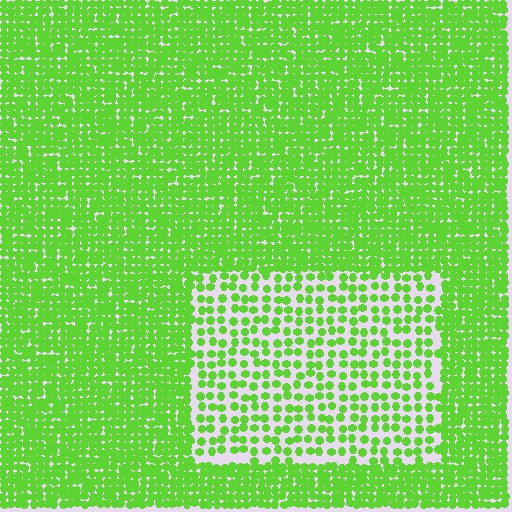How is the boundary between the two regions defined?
The boundary is defined by a change in element density (approximately 2.2x ratio). All elements are the same color, size, and shape.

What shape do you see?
I see a rectangle.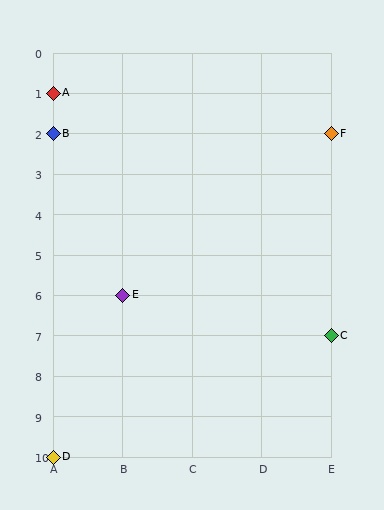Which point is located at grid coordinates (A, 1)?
Point A is at (A, 1).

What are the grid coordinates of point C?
Point C is at grid coordinates (E, 7).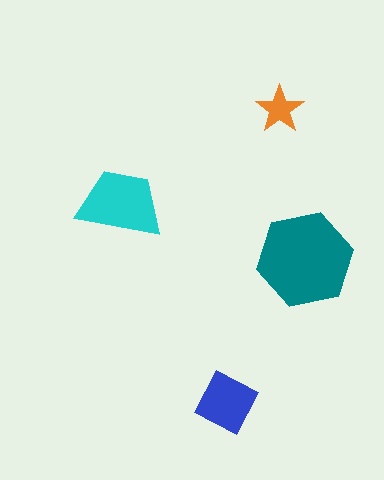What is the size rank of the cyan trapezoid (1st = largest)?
2nd.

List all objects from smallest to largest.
The orange star, the blue diamond, the cyan trapezoid, the teal hexagon.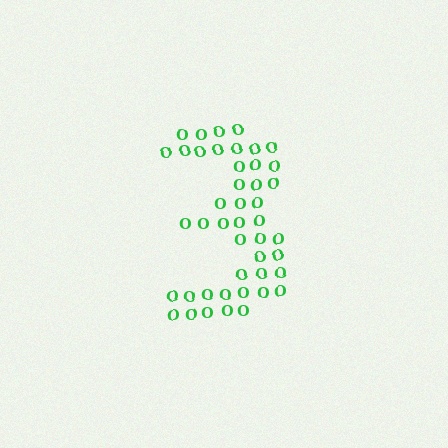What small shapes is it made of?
It is made of small letter O's.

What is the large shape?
The large shape is the digit 3.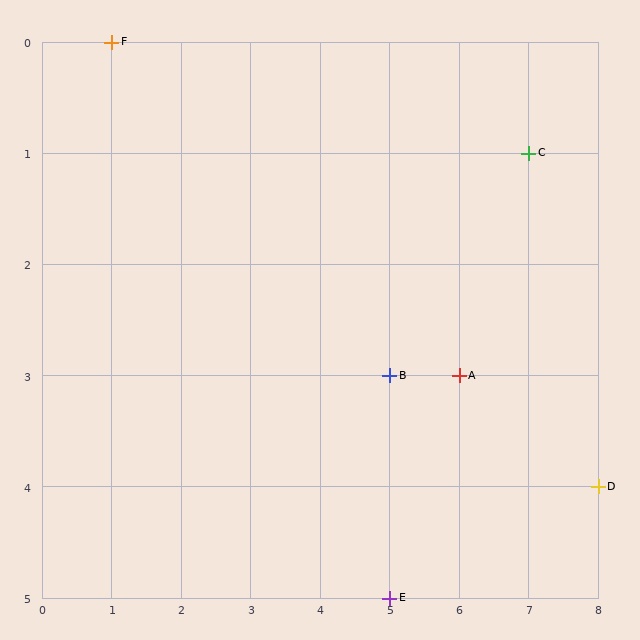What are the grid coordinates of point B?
Point B is at grid coordinates (5, 3).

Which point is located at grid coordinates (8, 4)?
Point D is at (8, 4).